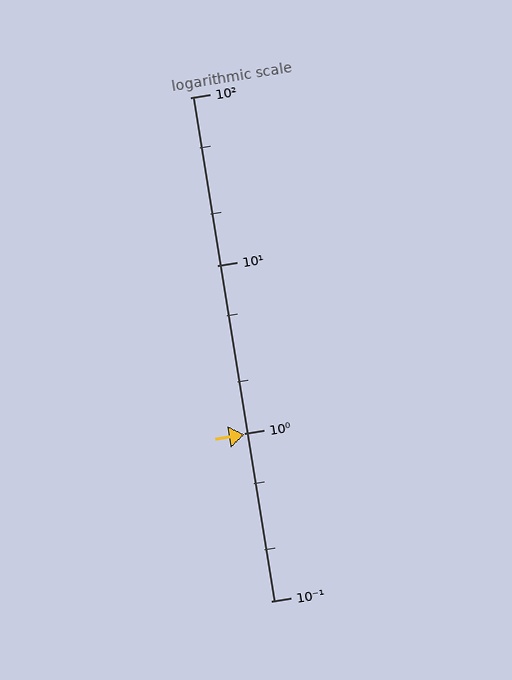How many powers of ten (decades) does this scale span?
The scale spans 3 decades, from 0.1 to 100.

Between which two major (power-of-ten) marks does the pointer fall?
The pointer is between 0.1 and 1.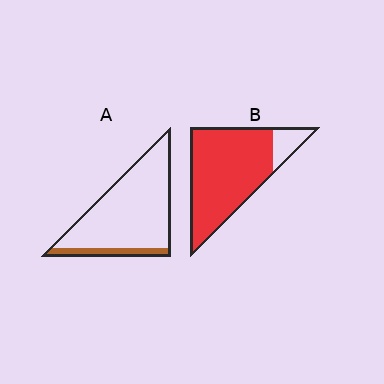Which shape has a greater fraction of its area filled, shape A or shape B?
Shape B.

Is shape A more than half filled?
No.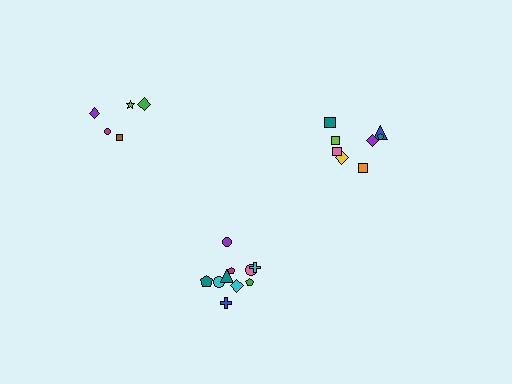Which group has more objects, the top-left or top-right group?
The top-right group.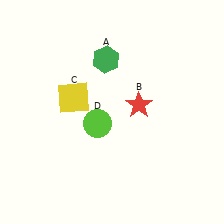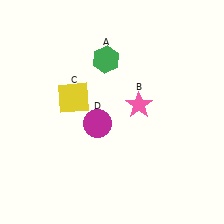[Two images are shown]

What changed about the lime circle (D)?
In Image 1, D is lime. In Image 2, it changed to magenta.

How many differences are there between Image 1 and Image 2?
There are 2 differences between the two images.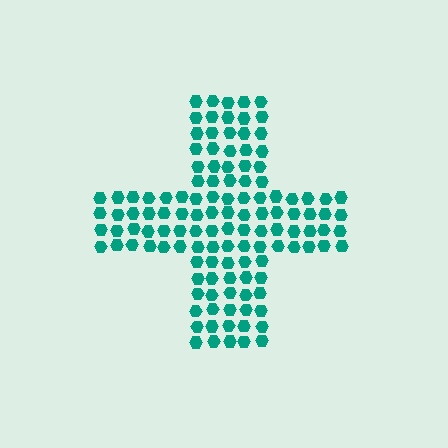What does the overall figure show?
The overall figure shows a cross.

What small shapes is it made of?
It is made of small hexagons.